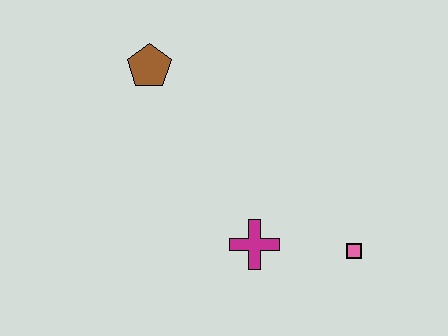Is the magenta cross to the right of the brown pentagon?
Yes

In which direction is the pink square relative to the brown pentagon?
The pink square is to the right of the brown pentagon.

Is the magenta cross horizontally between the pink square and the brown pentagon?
Yes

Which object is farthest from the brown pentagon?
The pink square is farthest from the brown pentagon.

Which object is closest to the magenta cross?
The pink square is closest to the magenta cross.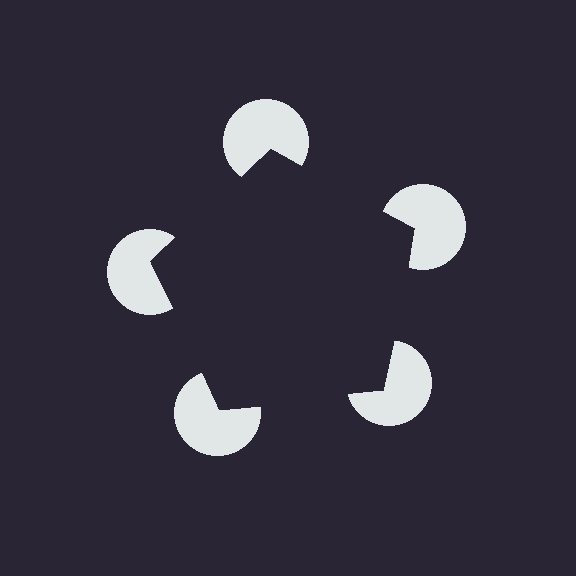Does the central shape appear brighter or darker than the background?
It typically appears slightly darker than the background, even though no actual brightness change is drawn.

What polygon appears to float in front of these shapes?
An illusory pentagon — its edges are inferred from the aligned wedge cuts in the pac-man discs, not physically drawn.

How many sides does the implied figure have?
5 sides.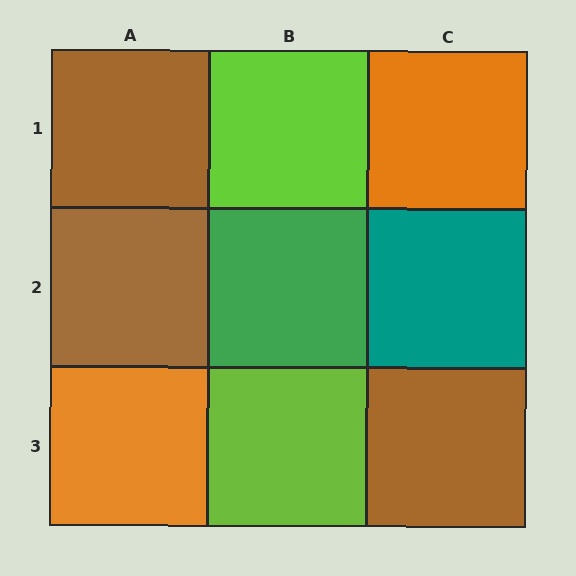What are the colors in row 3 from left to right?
Orange, lime, brown.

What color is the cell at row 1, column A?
Brown.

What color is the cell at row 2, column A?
Brown.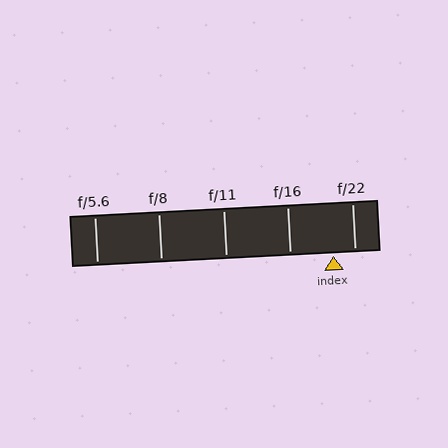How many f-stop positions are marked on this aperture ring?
There are 5 f-stop positions marked.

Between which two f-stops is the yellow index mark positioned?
The index mark is between f/16 and f/22.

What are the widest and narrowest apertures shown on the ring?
The widest aperture shown is f/5.6 and the narrowest is f/22.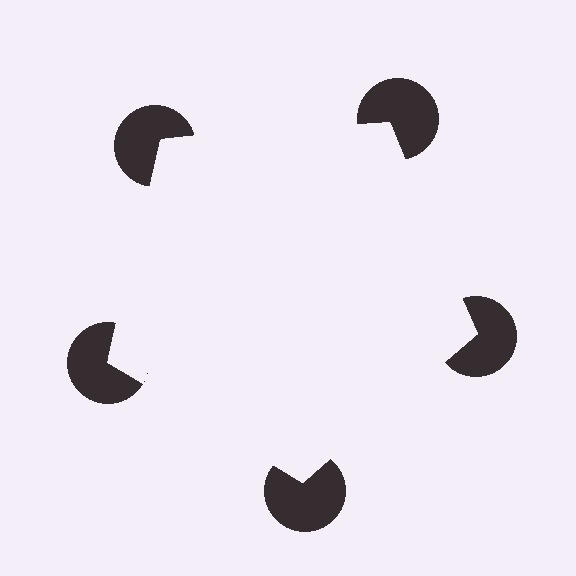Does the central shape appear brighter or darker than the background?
It typically appears slightly brighter than the background, even though no actual brightness change is drawn.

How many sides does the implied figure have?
5 sides.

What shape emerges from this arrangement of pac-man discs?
An illusory pentagon — its edges are inferred from the aligned wedge cuts in the pac-man discs, not physically drawn.